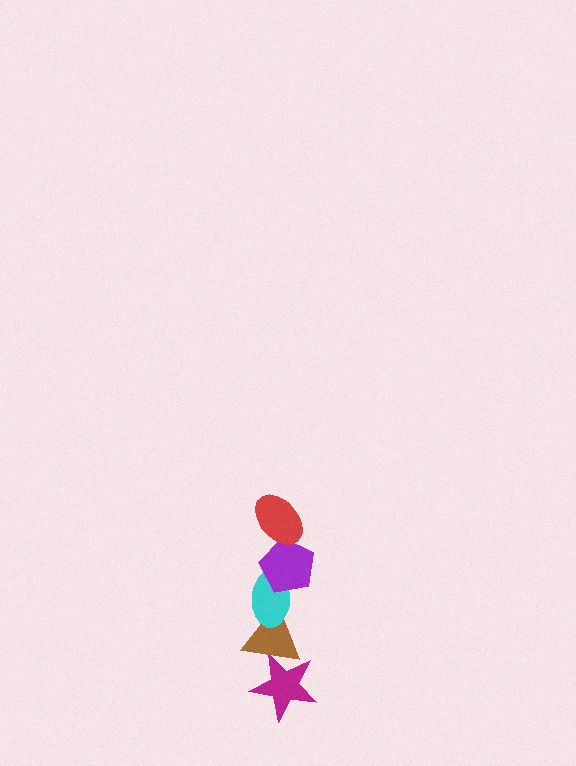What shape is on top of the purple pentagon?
The red ellipse is on top of the purple pentagon.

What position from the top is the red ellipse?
The red ellipse is 1st from the top.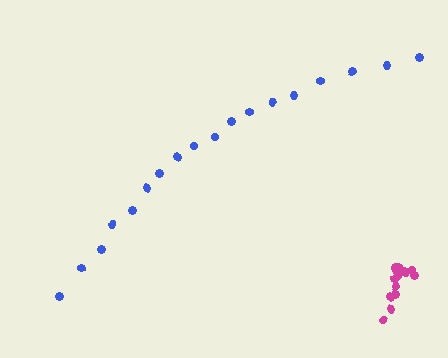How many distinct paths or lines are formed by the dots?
There are 2 distinct paths.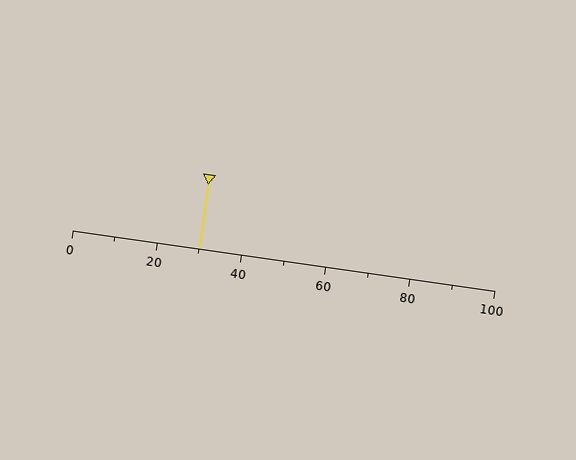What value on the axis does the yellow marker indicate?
The marker indicates approximately 30.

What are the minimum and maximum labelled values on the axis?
The axis runs from 0 to 100.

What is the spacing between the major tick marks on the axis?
The major ticks are spaced 20 apart.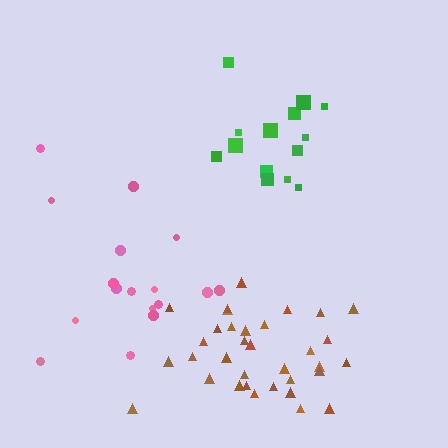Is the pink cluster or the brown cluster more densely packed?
Brown.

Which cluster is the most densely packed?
Green.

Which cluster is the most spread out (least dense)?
Pink.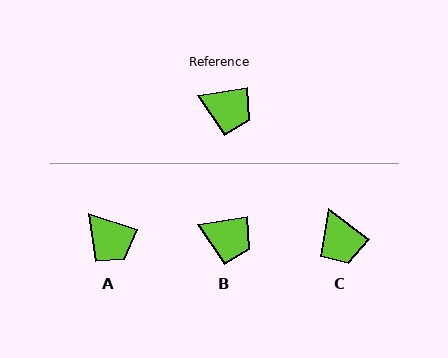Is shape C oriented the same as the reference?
No, it is off by about 46 degrees.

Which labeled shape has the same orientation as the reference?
B.